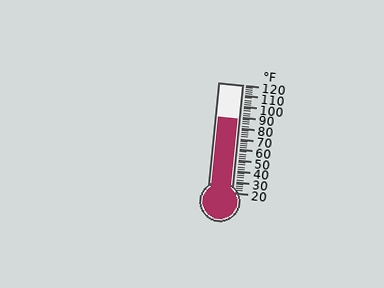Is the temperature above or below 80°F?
The temperature is above 80°F.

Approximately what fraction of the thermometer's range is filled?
The thermometer is filled to approximately 70% of its range.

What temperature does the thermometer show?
The thermometer shows approximately 88°F.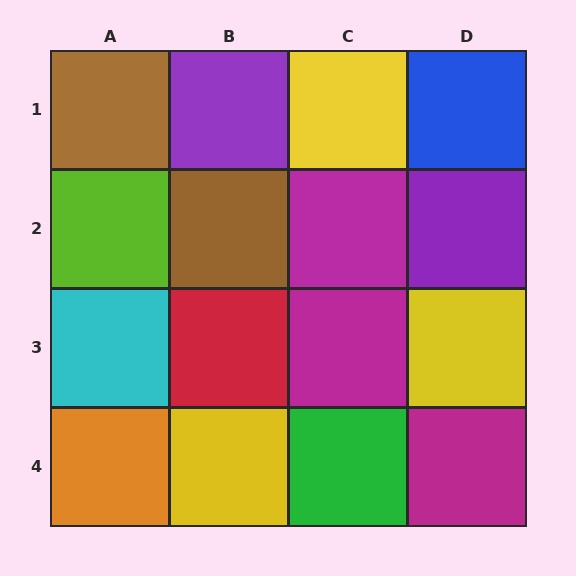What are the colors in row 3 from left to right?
Cyan, red, magenta, yellow.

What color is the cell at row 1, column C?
Yellow.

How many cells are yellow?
3 cells are yellow.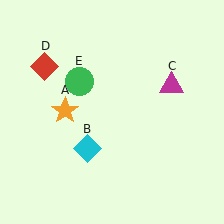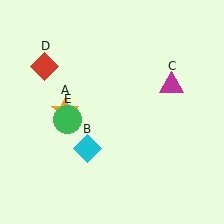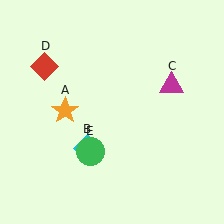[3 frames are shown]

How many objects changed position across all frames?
1 object changed position: green circle (object E).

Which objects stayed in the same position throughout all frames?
Orange star (object A) and cyan diamond (object B) and magenta triangle (object C) and red diamond (object D) remained stationary.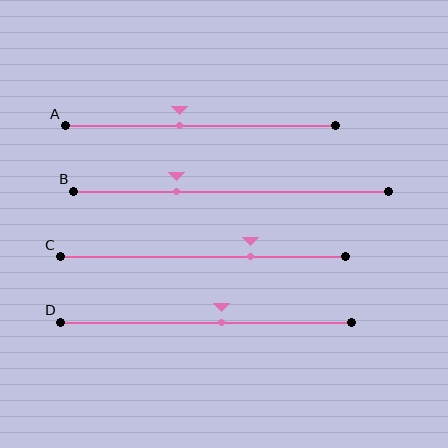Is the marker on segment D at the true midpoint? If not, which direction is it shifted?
No, the marker on segment D is shifted to the right by about 5% of the segment length.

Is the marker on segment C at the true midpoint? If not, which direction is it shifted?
No, the marker on segment C is shifted to the right by about 17% of the segment length.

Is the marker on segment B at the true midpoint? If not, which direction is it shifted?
No, the marker on segment B is shifted to the left by about 17% of the segment length.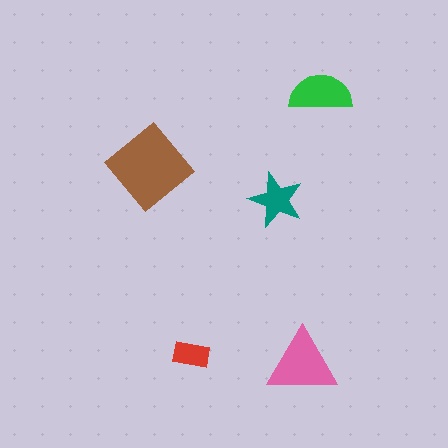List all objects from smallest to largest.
The red rectangle, the teal star, the green semicircle, the pink triangle, the brown diamond.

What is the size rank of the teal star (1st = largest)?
4th.